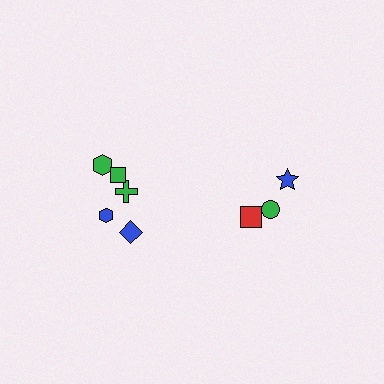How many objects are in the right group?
There are 3 objects.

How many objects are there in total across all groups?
There are 8 objects.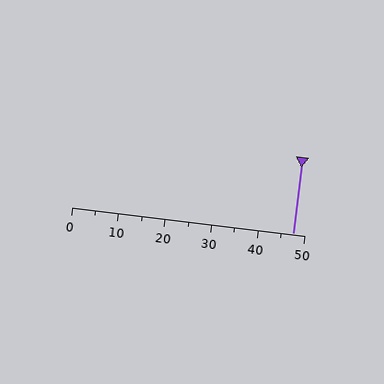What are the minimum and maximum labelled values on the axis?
The axis runs from 0 to 50.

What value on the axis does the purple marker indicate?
The marker indicates approximately 47.5.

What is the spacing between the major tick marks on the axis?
The major ticks are spaced 10 apart.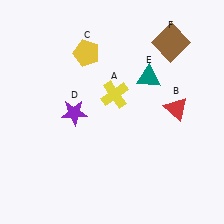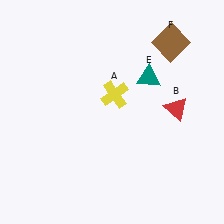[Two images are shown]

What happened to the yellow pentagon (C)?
The yellow pentagon (C) was removed in Image 2. It was in the top-left area of Image 1.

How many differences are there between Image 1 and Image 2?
There are 2 differences between the two images.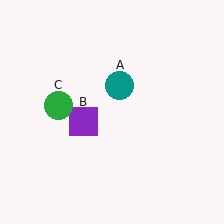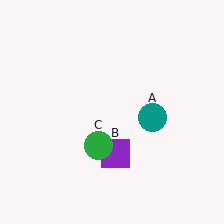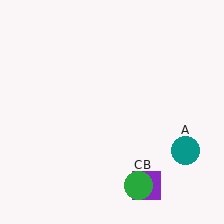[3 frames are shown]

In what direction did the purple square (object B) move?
The purple square (object B) moved down and to the right.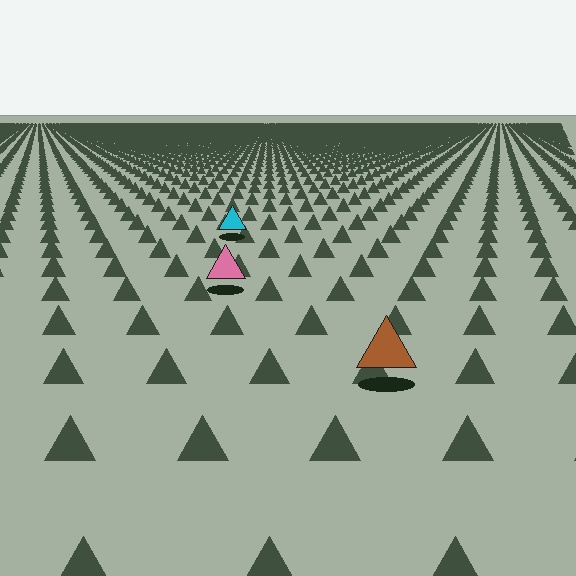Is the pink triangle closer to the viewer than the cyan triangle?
Yes. The pink triangle is closer — you can tell from the texture gradient: the ground texture is coarser near it.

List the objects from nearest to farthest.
From nearest to farthest: the brown triangle, the pink triangle, the cyan triangle.